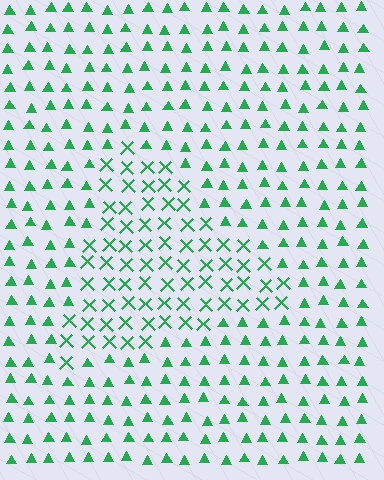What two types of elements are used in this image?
The image uses X marks inside the triangle region and triangles outside it.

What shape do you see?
I see a triangle.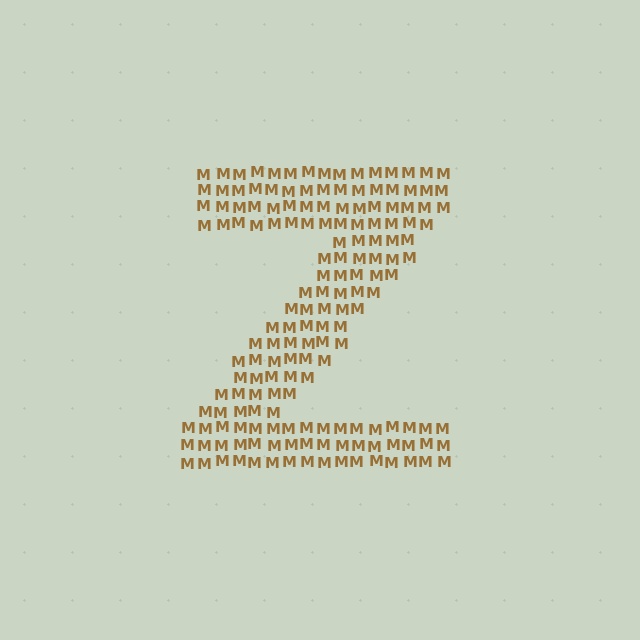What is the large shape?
The large shape is the letter Z.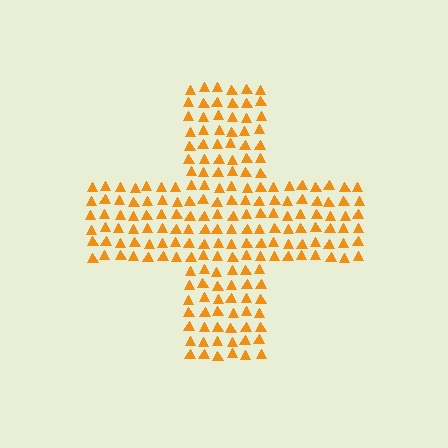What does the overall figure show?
The overall figure shows a cross.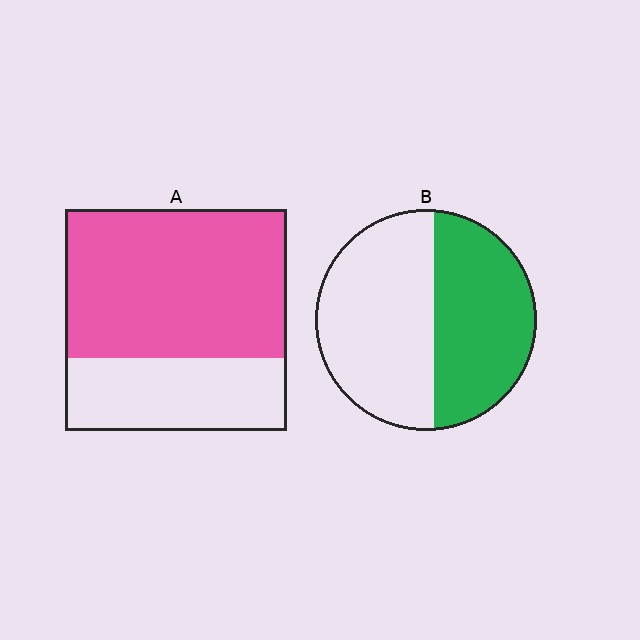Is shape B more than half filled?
No.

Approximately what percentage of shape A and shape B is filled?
A is approximately 65% and B is approximately 45%.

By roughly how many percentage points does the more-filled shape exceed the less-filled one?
By roughly 20 percentage points (A over B).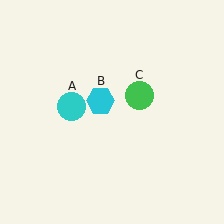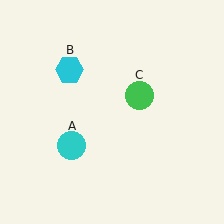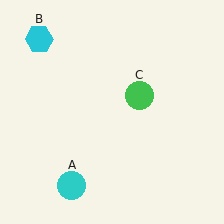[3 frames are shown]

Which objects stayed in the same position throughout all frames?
Green circle (object C) remained stationary.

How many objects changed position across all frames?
2 objects changed position: cyan circle (object A), cyan hexagon (object B).